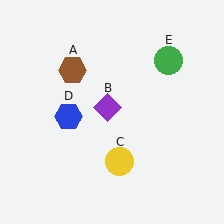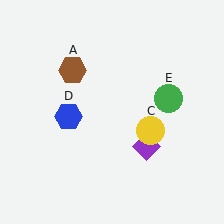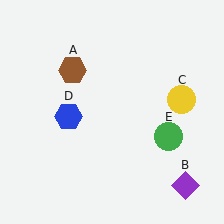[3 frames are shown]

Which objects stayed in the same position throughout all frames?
Brown hexagon (object A) and blue hexagon (object D) remained stationary.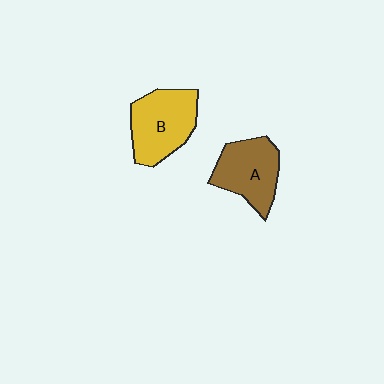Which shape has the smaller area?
Shape A (brown).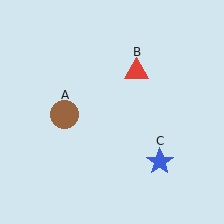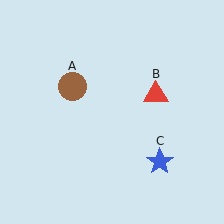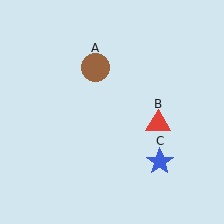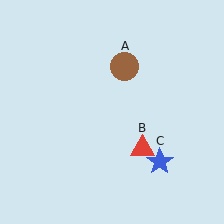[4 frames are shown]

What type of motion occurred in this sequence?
The brown circle (object A), red triangle (object B) rotated clockwise around the center of the scene.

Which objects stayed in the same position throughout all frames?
Blue star (object C) remained stationary.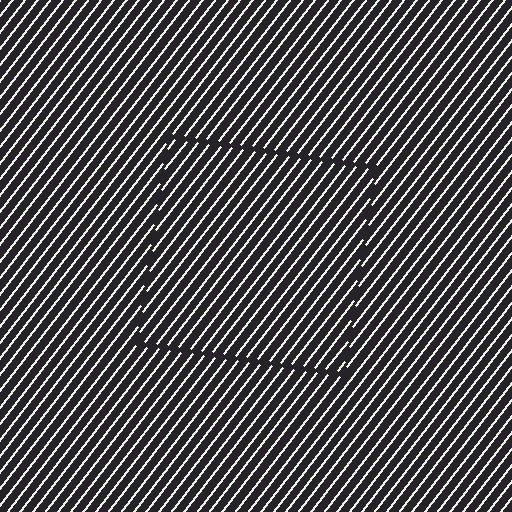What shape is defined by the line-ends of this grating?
An illusory square. The interior of the shape contains the same grating, shifted by half a period — the contour is defined by the phase discontinuity where line-ends from the inner and outer gratings abut.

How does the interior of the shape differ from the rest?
The interior of the shape contains the same grating, shifted by half a period — the contour is defined by the phase discontinuity where line-ends from the inner and outer gratings abut.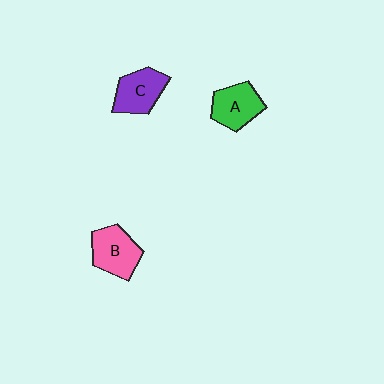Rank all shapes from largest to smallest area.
From largest to smallest: B (pink), C (purple), A (green).